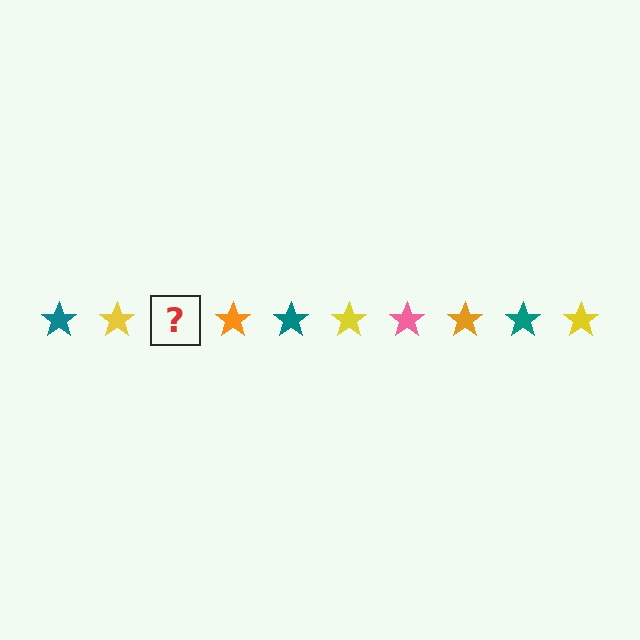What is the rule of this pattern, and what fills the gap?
The rule is that the pattern cycles through teal, yellow, pink, orange stars. The gap should be filled with a pink star.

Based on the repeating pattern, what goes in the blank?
The blank should be a pink star.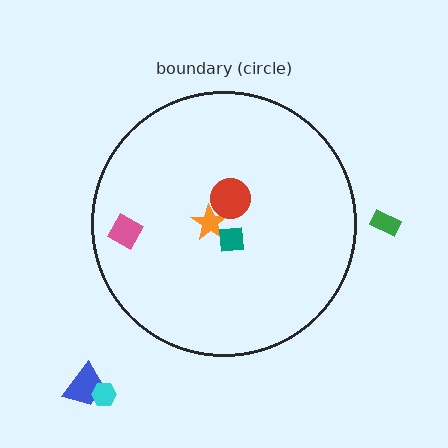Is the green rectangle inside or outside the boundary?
Outside.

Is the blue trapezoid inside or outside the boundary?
Outside.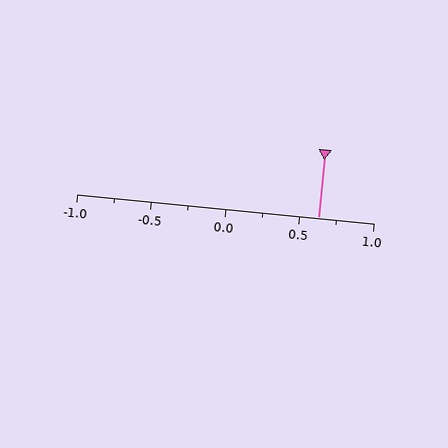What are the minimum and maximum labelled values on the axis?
The axis runs from -1.0 to 1.0.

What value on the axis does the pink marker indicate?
The marker indicates approximately 0.62.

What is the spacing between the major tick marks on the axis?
The major ticks are spaced 0.5 apart.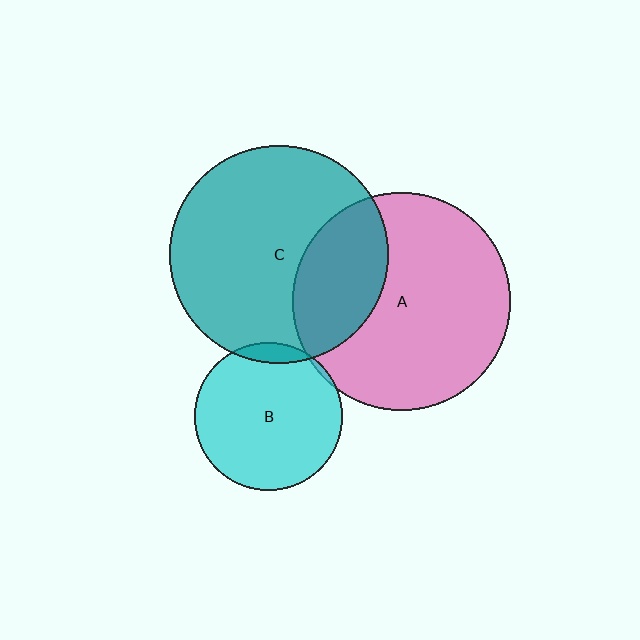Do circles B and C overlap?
Yes.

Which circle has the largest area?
Circle C (teal).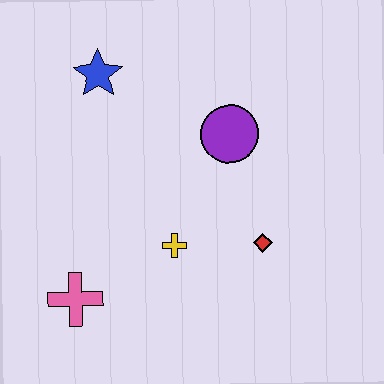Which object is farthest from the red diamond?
The blue star is farthest from the red diamond.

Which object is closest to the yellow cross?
The red diamond is closest to the yellow cross.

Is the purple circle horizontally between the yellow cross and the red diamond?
Yes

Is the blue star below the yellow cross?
No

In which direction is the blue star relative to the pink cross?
The blue star is above the pink cross.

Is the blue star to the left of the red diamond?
Yes